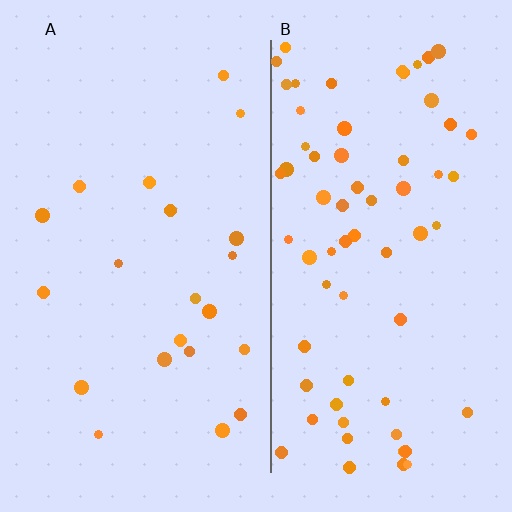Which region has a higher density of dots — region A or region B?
B (the right).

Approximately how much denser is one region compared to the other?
Approximately 3.2× — region B over region A.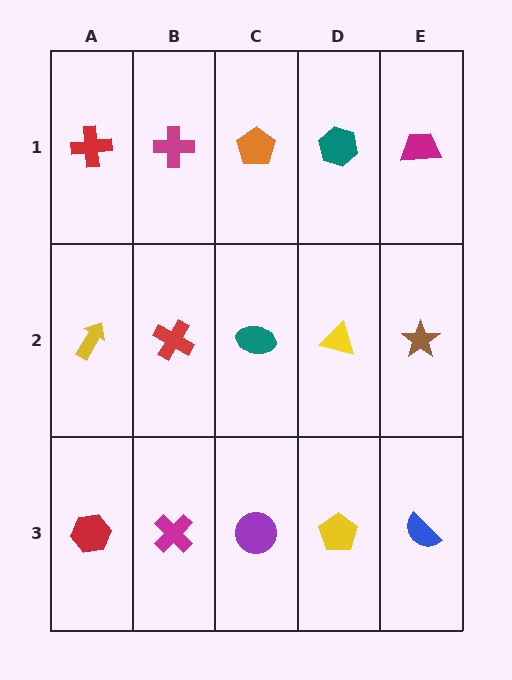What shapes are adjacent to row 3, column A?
A yellow arrow (row 2, column A), a magenta cross (row 3, column B).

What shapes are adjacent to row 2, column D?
A teal hexagon (row 1, column D), a yellow pentagon (row 3, column D), a teal ellipse (row 2, column C), a brown star (row 2, column E).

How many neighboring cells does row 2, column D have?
4.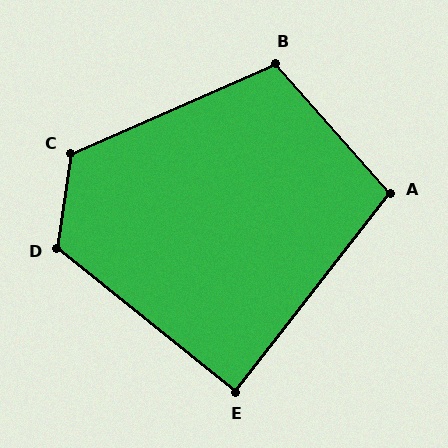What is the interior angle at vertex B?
Approximately 108 degrees (obtuse).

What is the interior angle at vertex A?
Approximately 101 degrees (obtuse).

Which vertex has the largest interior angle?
C, at approximately 122 degrees.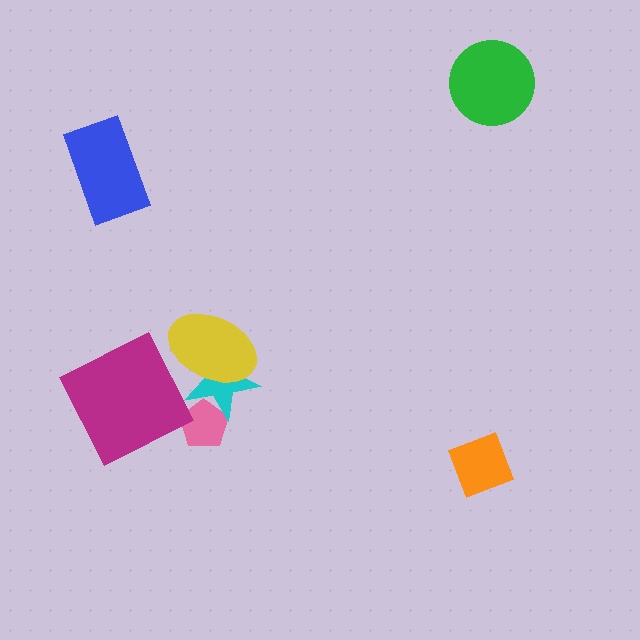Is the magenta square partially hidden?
No, no other shape covers it.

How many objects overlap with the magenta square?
0 objects overlap with the magenta square.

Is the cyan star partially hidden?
Yes, it is partially covered by another shape.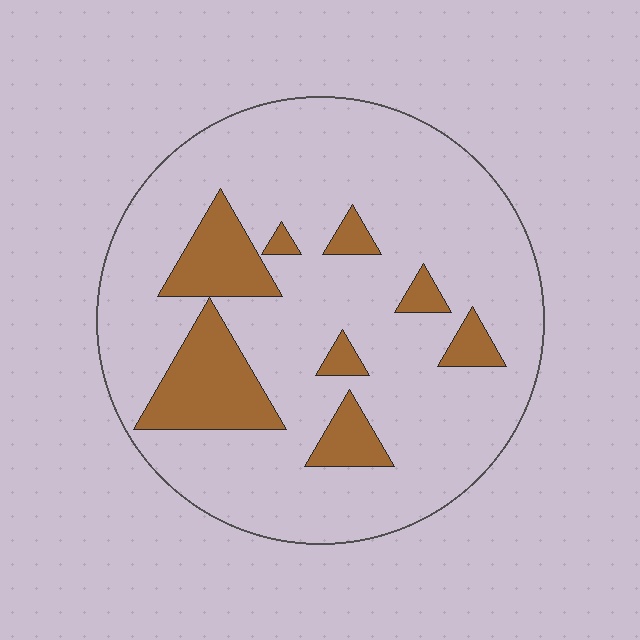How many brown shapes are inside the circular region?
8.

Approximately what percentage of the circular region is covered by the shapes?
Approximately 20%.